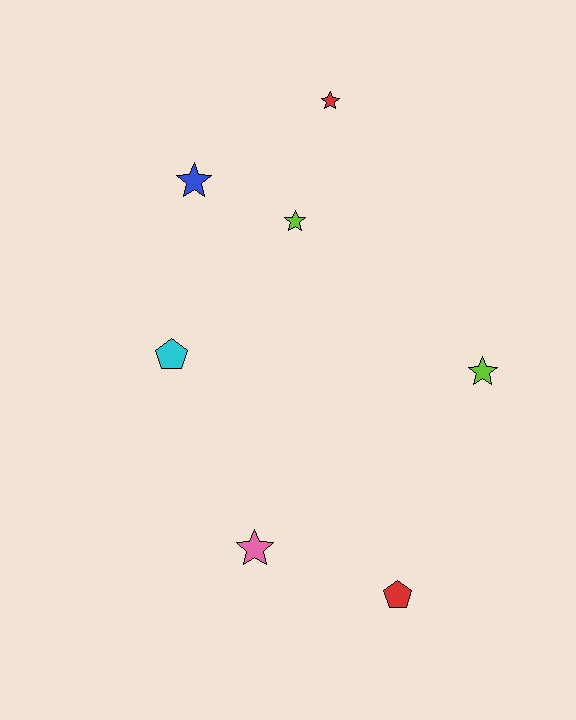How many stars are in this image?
There are 5 stars.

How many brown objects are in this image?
There are no brown objects.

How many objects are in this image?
There are 7 objects.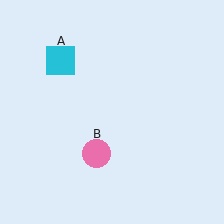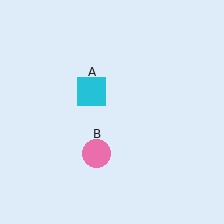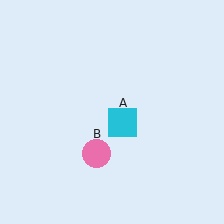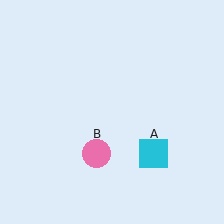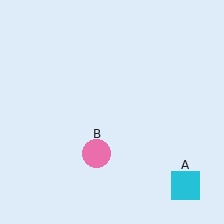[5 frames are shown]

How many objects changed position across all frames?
1 object changed position: cyan square (object A).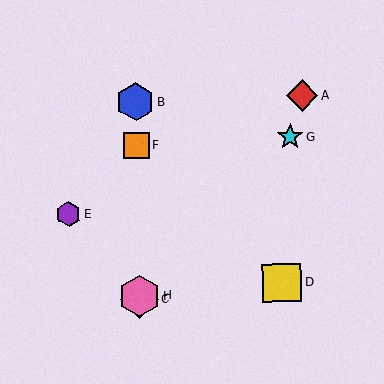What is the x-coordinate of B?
Object B is at x≈135.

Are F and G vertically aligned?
No, F is at x≈136 and G is at x≈290.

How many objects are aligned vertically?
4 objects (B, C, F, H) are aligned vertically.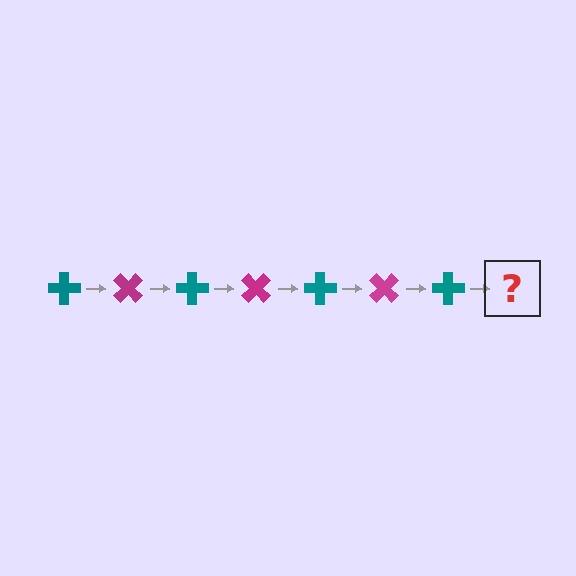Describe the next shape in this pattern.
It should be a magenta cross, rotated 315 degrees from the start.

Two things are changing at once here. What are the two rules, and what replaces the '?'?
The two rules are that it rotates 45 degrees each step and the color cycles through teal and magenta. The '?' should be a magenta cross, rotated 315 degrees from the start.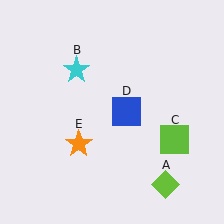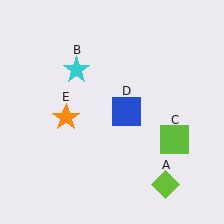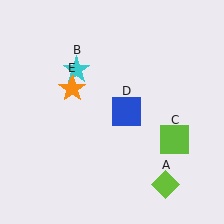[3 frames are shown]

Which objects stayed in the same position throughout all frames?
Lime diamond (object A) and cyan star (object B) and lime square (object C) and blue square (object D) remained stationary.